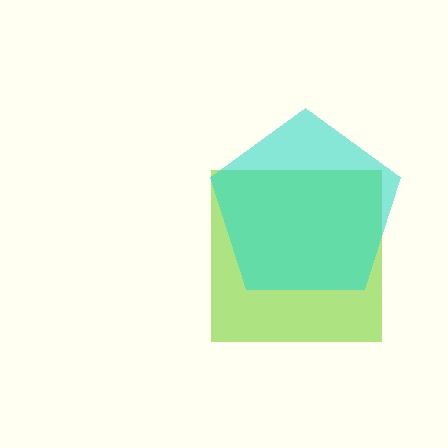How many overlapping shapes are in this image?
There are 2 overlapping shapes in the image.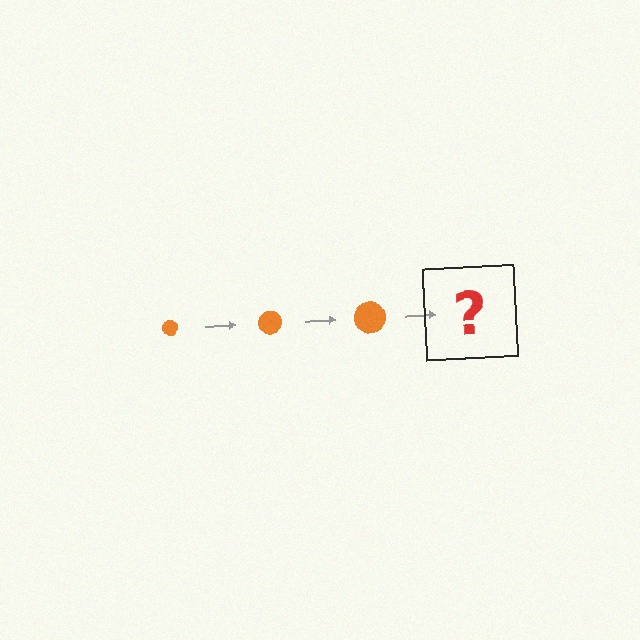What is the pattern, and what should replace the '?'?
The pattern is that the circle gets progressively larger each step. The '?' should be an orange circle, larger than the previous one.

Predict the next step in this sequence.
The next step is an orange circle, larger than the previous one.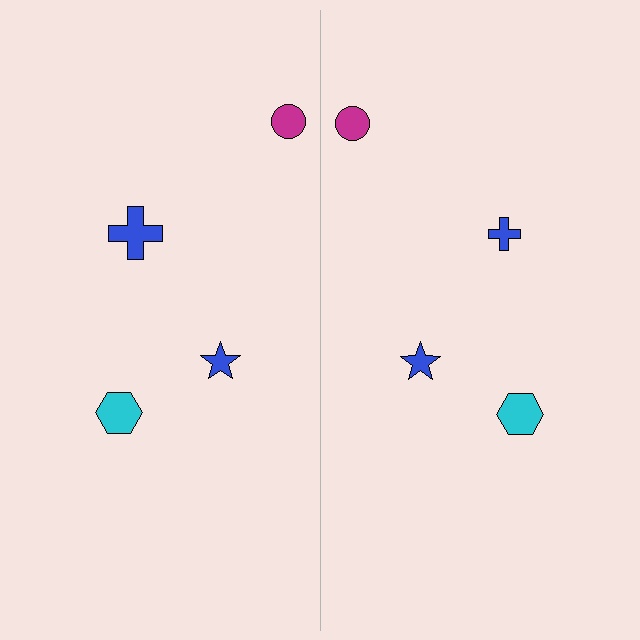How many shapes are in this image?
There are 8 shapes in this image.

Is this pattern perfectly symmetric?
No, the pattern is not perfectly symmetric. The blue cross on the right side has a different size than its mirror counterpart.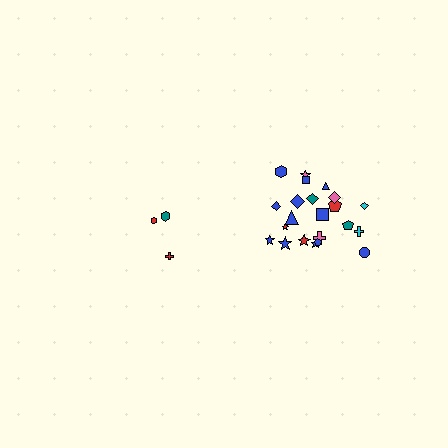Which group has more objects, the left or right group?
The right group.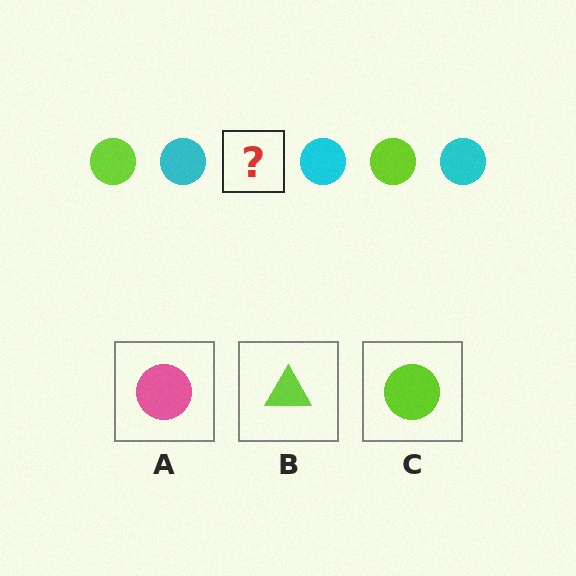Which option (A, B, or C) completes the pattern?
C.